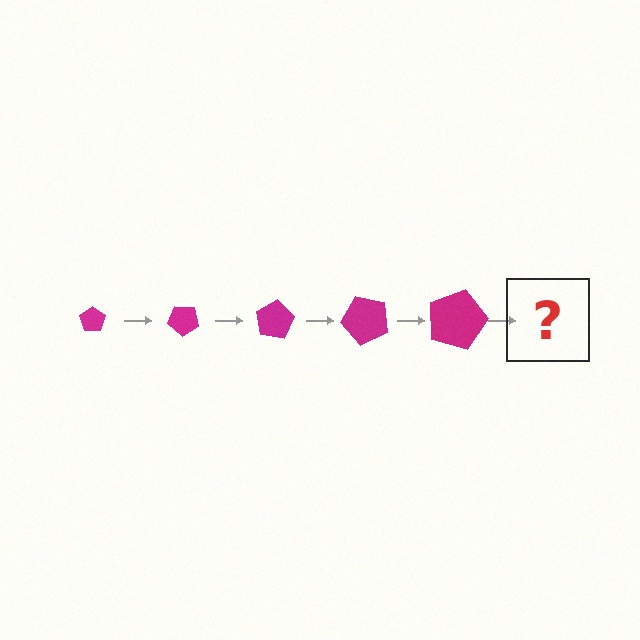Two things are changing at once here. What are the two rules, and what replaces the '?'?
The two rules are that the pentagon grows larger each step and it rotates 40 degrees each step. The '?' should be a pentagon, larger than the previous one and rotated 200 degrees from the start.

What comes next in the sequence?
The next element should be a pentagon, larger than the previous one and rotated 200 degrees from the start.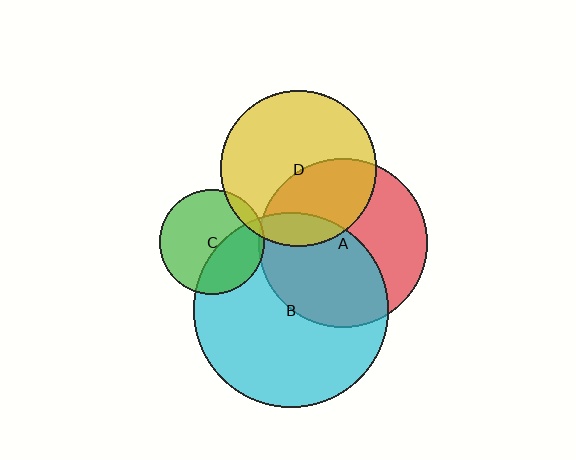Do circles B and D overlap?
Yes.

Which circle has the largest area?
Circle B (cyan).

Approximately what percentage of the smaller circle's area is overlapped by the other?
Approximately 10%.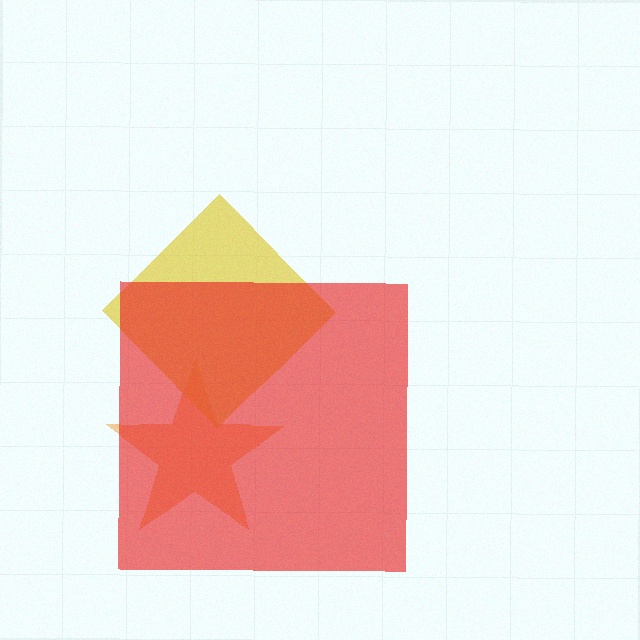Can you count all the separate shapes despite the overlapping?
Yes, there are 3 separate shapes.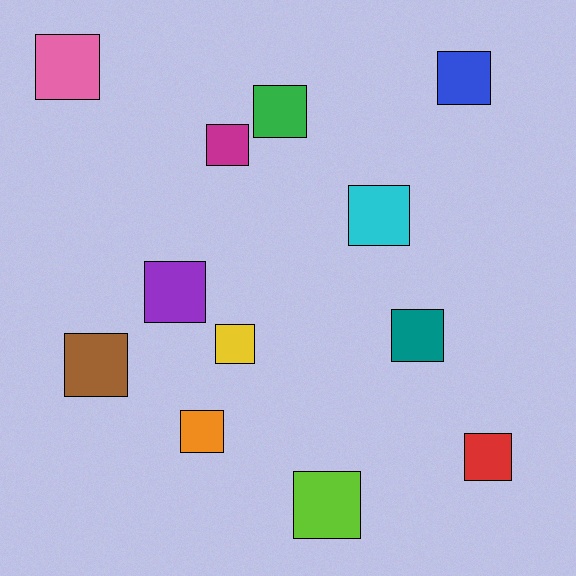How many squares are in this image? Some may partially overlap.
There are 12 squares.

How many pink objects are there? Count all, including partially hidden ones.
There is 1 pink object.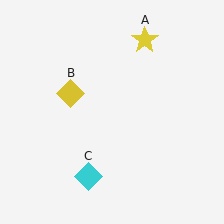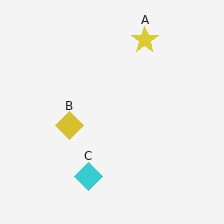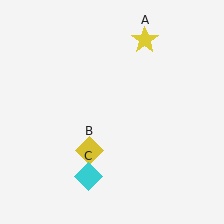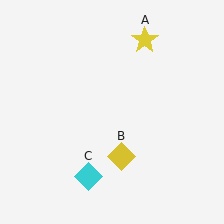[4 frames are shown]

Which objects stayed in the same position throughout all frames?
Yellow star (object A) and cyan diamond (object C) remained stationary.